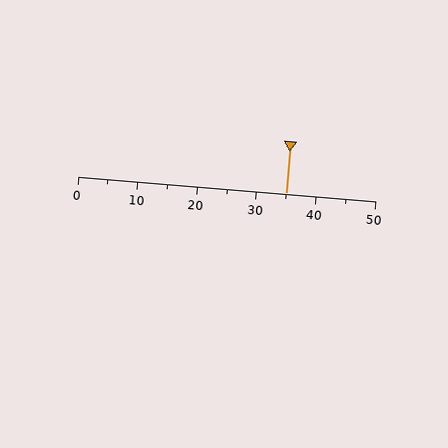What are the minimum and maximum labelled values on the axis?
The axis runs from 0 to 50.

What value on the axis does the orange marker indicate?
The marker indicates approximately 35.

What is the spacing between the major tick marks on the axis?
The major ticks are spaced 10 apart.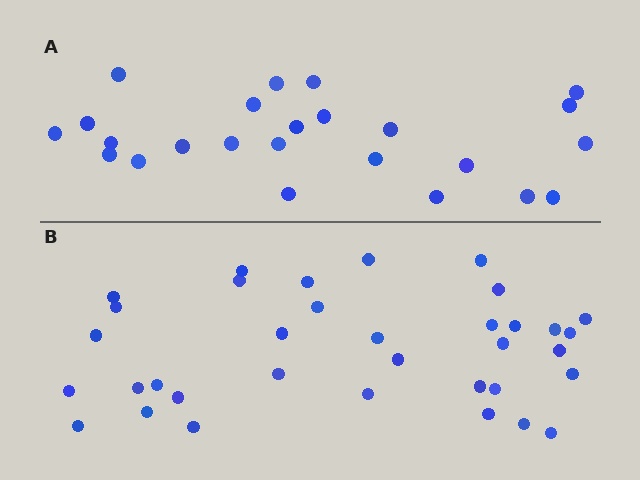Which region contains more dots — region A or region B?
Region B (the bottom region) has more dots.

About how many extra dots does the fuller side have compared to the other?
Region B has roughly 12 or so more dots than region A.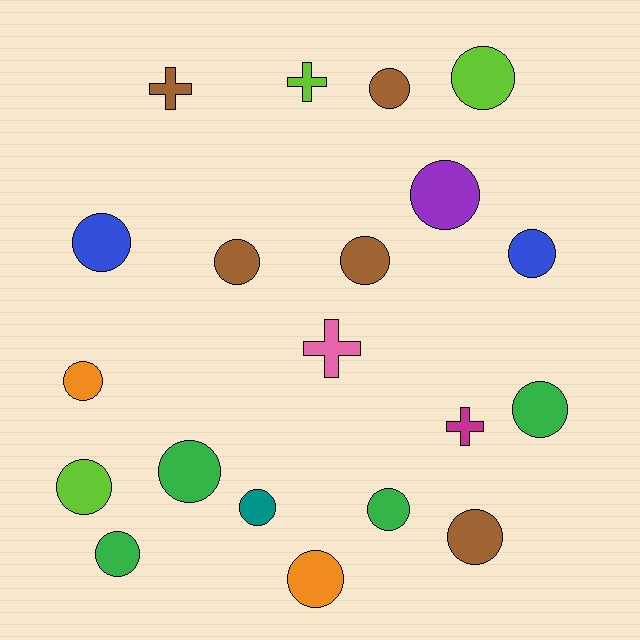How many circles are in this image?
There are 16 circles.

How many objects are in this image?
There are 20 objects.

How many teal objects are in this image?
There is 1 teal object.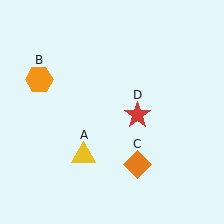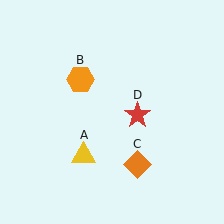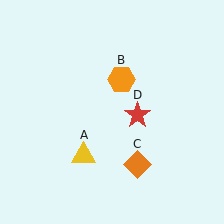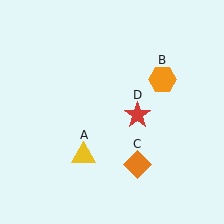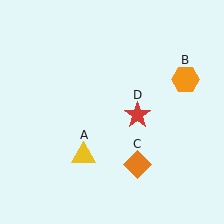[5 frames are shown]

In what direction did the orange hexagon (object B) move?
The orange hexagon (object B) moved right.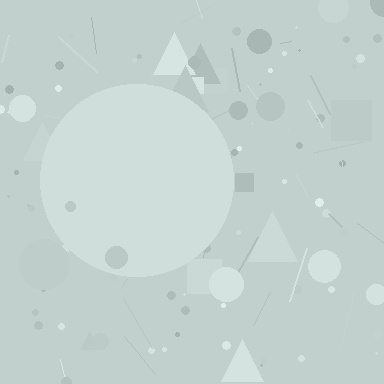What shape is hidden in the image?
A circle is hidden in the image.